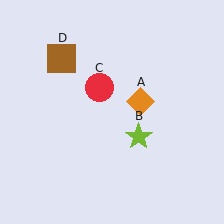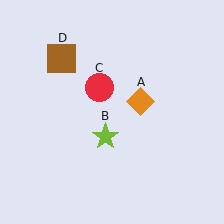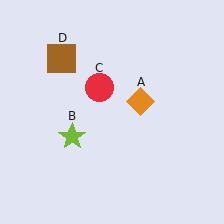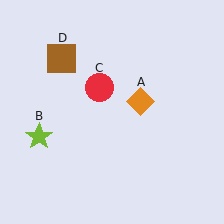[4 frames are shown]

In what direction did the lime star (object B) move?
The lime star (object B) moved left.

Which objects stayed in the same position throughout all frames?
Orange diamond (object A) and red circle (object C) and brown square (object D) remained stationary.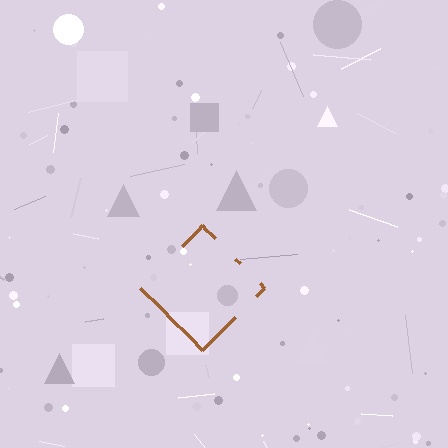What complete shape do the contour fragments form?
The contour fragments form a diamond.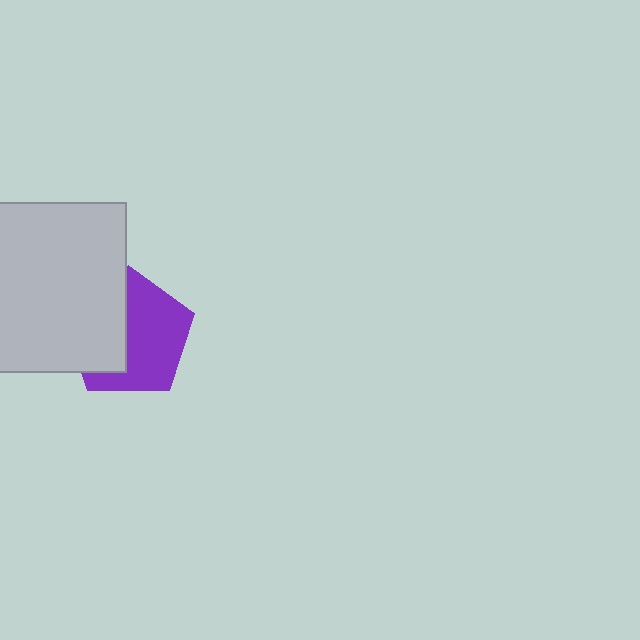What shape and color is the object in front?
The object in front is a light gray square.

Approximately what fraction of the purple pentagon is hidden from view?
Roughly 42% of the purple pentagon is hidden behind the light gray square.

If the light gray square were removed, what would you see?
You would see the complete purple pentagon.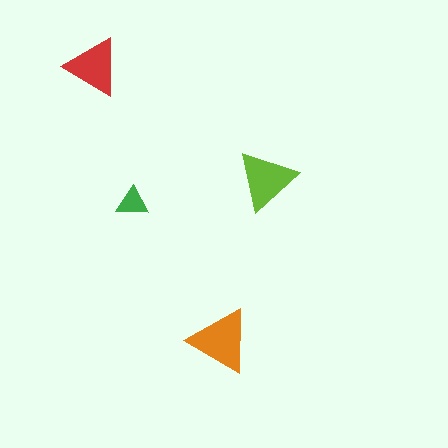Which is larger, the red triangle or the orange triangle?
The orange one.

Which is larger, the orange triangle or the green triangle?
The orange one.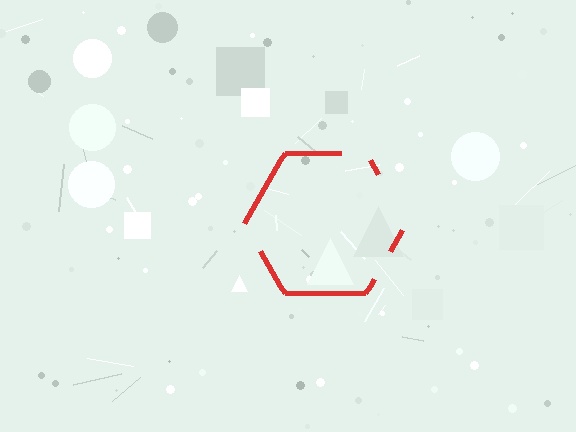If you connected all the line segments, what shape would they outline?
They would outline a hexagon.